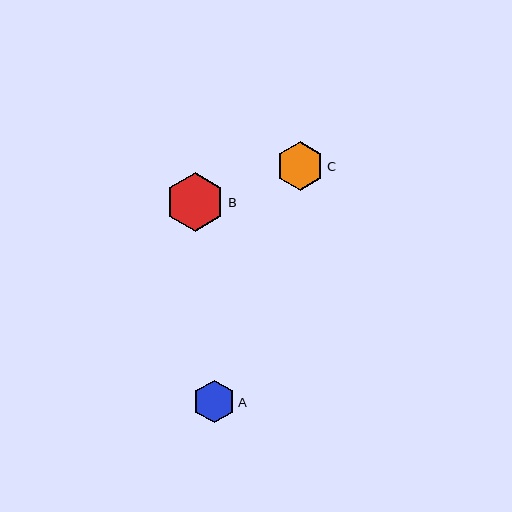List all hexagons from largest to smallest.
From largest to smallest: B, C, A.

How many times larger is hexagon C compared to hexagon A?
Hexagon C is approximately 1.1 times the size of hexagon A.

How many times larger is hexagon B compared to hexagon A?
Hexagon B is approximately 1.4 times the size of hexagon A.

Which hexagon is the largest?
Hexagon B is the largest with a size of approximately 59 pixels.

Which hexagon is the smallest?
Hexagon A is the smallest with a size of approximately 43 pixels.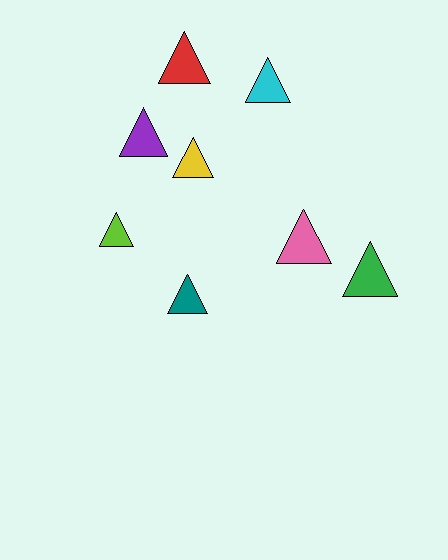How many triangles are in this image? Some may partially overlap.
There are 8 triangles.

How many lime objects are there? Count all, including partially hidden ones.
There is 1 lime object.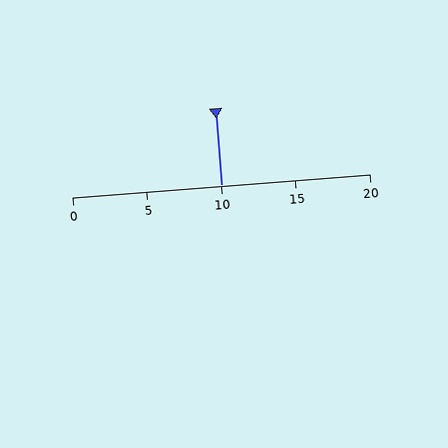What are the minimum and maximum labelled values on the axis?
The axis runs from 0 to 20.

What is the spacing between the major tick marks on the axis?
The major ticks are spaced 5 apart.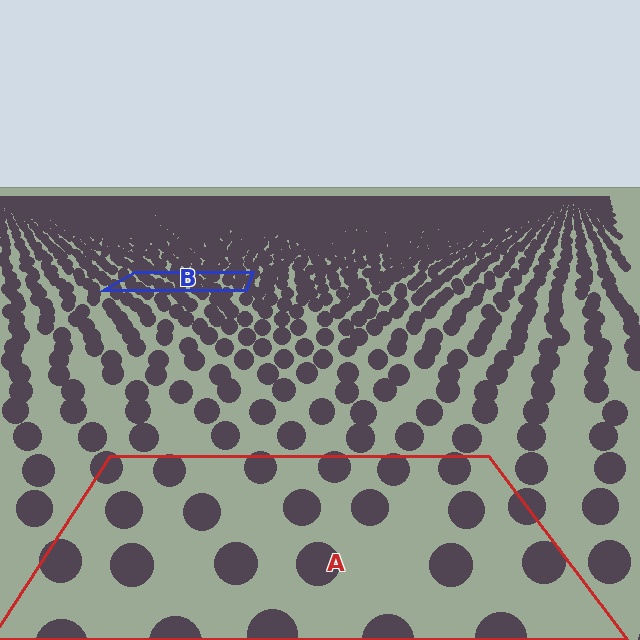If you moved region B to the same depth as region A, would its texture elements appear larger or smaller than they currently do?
They would appear larger. At a closer depth, the same texture elements are projected at a bigger on-screen size.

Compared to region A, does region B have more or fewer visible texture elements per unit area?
Region B has more texture elements per unit area — they are packed more densely because it is farther away.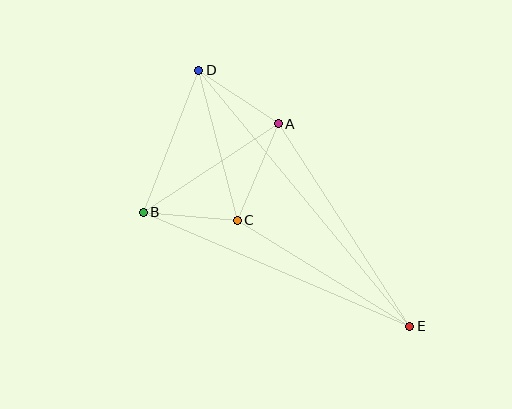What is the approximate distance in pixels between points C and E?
The distance between C and E is approximately 202 pixels.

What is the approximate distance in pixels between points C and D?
The distance between C and D is approximately 155 pixels.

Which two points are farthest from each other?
Points D and E are farthest from each other.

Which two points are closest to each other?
Points B and C are closest to each other.